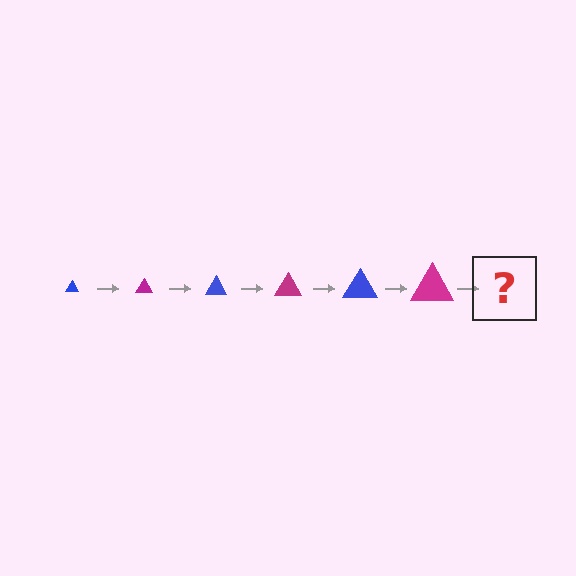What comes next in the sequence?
The next element should be a blue triangle, larger than the previous one.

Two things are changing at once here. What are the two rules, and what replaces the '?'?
The two rules are that the triangle grows larger each step and the color cycles through blue and magenta. The '?' should be a blue triangle, larger than the previous one.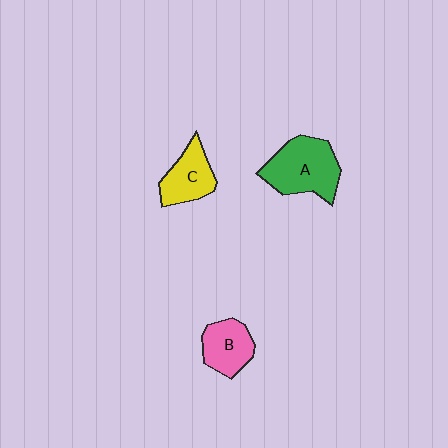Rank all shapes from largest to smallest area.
From largest to smallest: A (green), C (yellow), B (pink).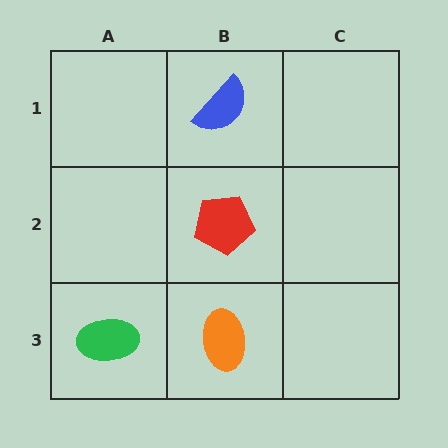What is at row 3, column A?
A green ellipse.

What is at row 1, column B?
A blue semicircle.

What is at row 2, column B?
A red pentagon.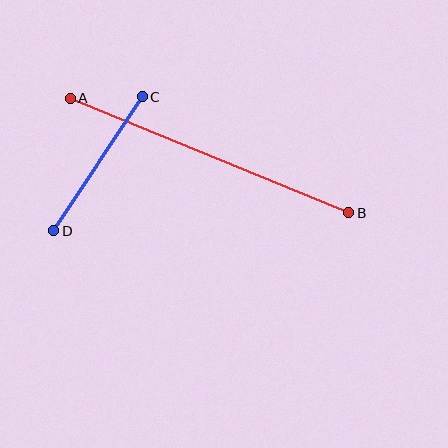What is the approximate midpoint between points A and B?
The midpoint is at approximately (209, 156) pixels.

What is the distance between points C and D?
The distance is approximately 160 pixels.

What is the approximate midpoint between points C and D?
The midpoint is at approximately (98, 164) pixels.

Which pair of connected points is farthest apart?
Points A and B are farthest apart.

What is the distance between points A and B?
The distance is approximately 301 pixels.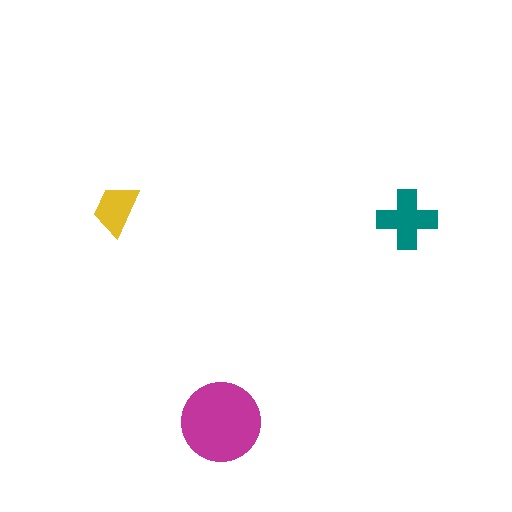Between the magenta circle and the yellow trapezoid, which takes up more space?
The magenta circle.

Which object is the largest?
The magenta circle.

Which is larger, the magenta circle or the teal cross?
The magenta circle.